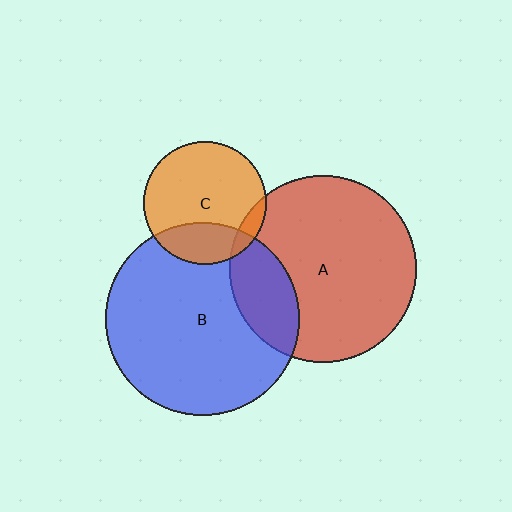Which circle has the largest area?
Circle B (blue).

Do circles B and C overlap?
Yes.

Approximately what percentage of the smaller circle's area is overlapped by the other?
Approximately 25%.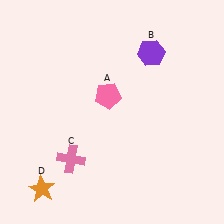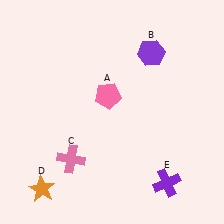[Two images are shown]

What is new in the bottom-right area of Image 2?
A purple cross (E) was added in the bottom-right area of Image 2.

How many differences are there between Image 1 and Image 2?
There is 1 difference between the two images.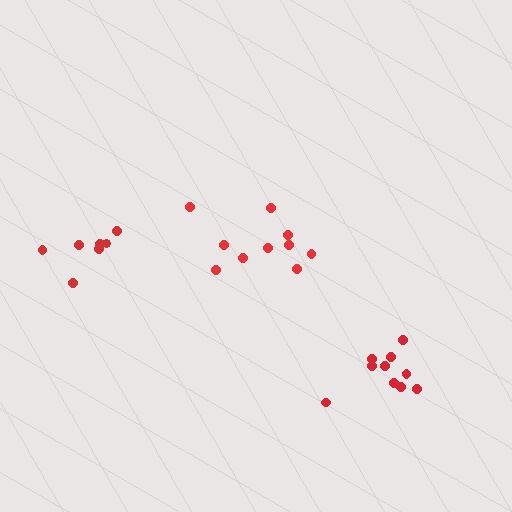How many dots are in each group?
Group 1: 10 dots, Group 2: 7 dots, Group 3: 10 dots (27 total).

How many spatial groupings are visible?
There are 3 spatial groupings.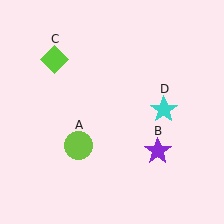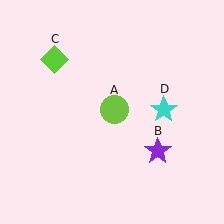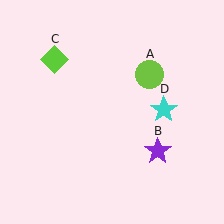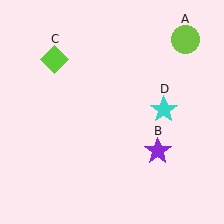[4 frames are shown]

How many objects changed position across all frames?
1 object changed position: lime circle (object A).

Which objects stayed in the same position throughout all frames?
Purple star (object B) and lime diamond (object C) and cyan star (object D) remained stationary.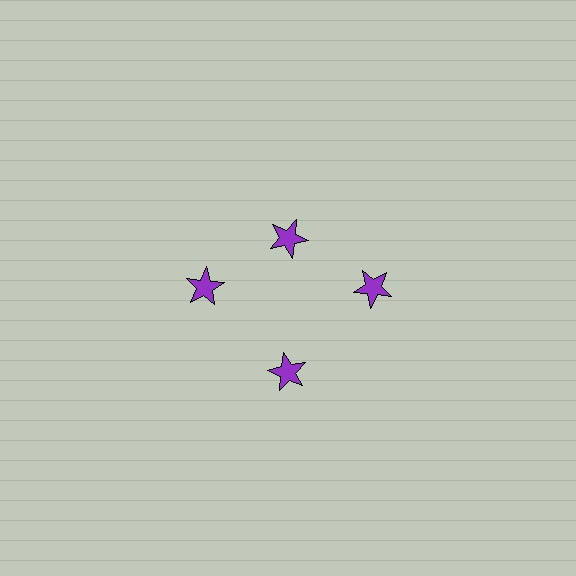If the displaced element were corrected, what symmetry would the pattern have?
It would have 4-fold rotational symmetry — the pattern would map onto itself every 90 degrees.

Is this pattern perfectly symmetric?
No. The 4 purple stars are arranged in a ring, but one element near the 12 o'clock position is pulled inward toward the center, breaking the 4-fold rotational symmetry.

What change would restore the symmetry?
The symmetry would be restored by moving it outward, back onto the ring so that all 4 stars sit at equal angles and equal distance from the center.